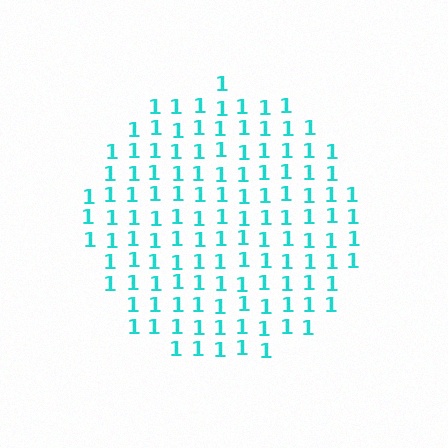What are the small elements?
The small elements are digit 1's.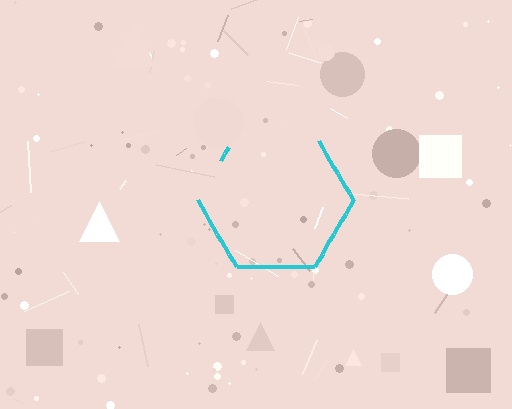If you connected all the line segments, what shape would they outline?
They would outline a hexagon.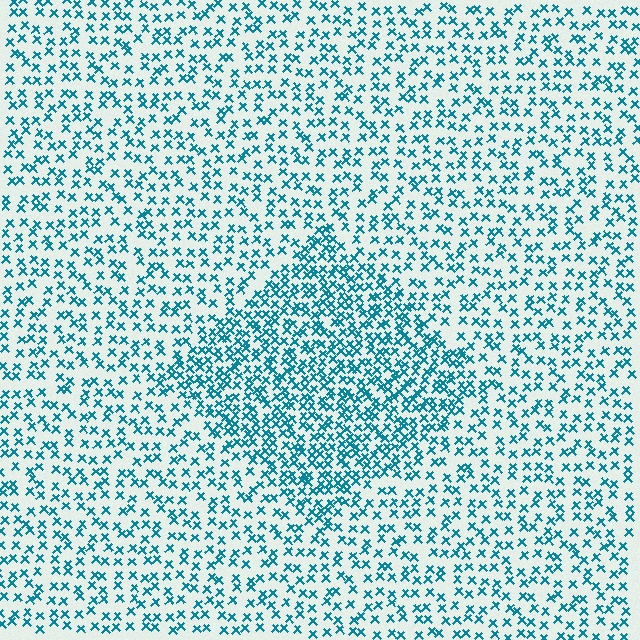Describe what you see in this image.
The image contains small teal elements arranged at two different densities. A diamond-shaped region is visible where the elements are more densely packed than the surrounding area.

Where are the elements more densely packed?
The elements are more densely packed inside the diamond boundary.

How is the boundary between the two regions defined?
The boundary is defined by a change in element density (approximately 1.9x ratio). All elements are the same color, size, and shape.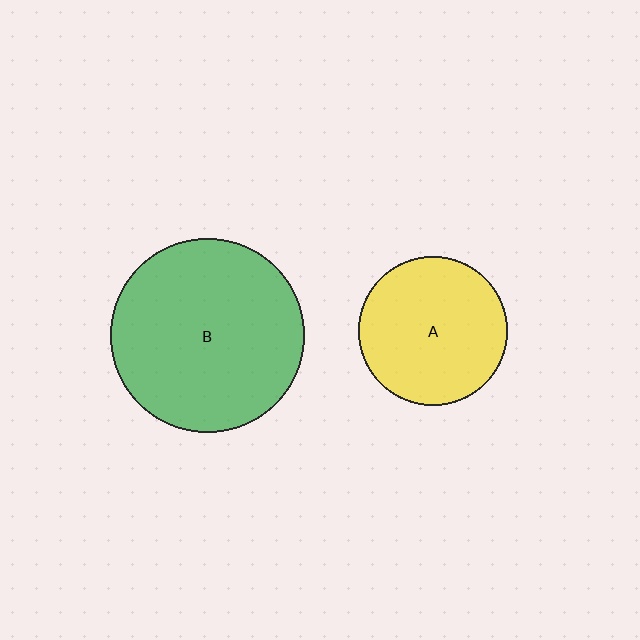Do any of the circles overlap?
No, none of the circles overlap.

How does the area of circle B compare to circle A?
Approximately 1.7 times.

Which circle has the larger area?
Circle B (green).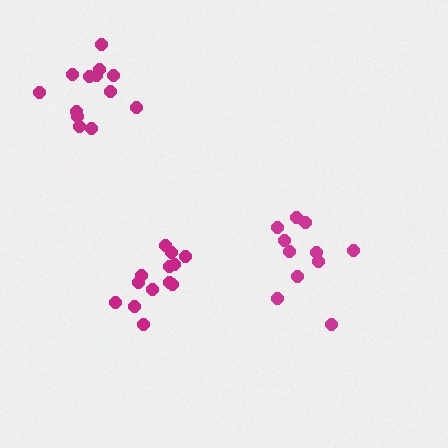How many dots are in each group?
Group 1: 11 dots, Group 2: 13 dots, Group 3: 13 dots (37 total).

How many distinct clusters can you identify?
There are 3 distinct clusters.